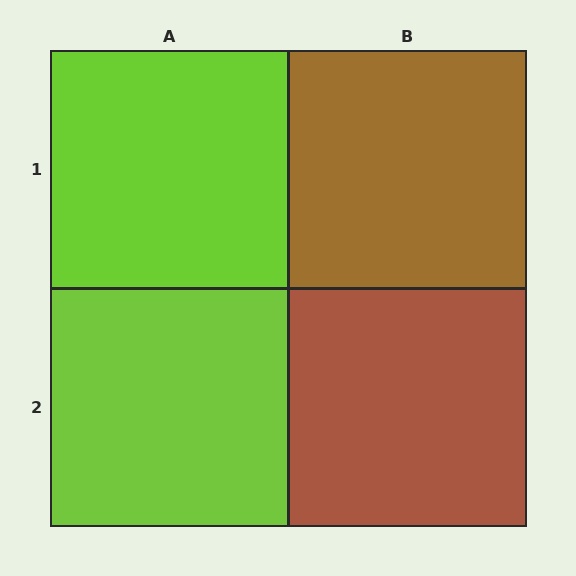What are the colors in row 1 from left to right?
Lime, brown.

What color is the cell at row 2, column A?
Lime.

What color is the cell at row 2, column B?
Brown.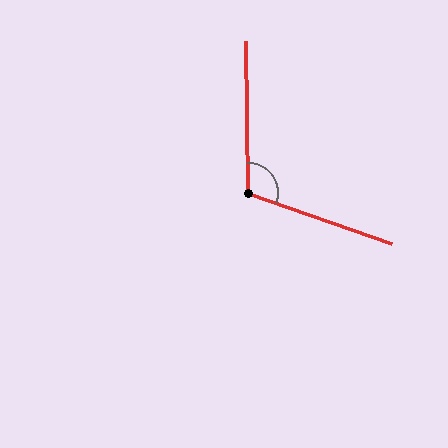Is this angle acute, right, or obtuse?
It is obtuse.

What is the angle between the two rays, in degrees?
Approximately 110 degrees.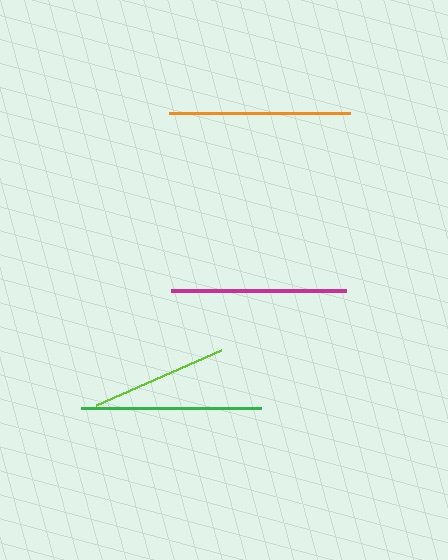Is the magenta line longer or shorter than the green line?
The green line is longer than the magenta line.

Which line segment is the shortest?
The lime line is the shortest at approximately 136 pixels.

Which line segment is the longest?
The orange line is the longest at approximately 181 pixels.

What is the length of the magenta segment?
The magenta segment is approximately 175 pixels long.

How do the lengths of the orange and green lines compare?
The orange and green lines are approximately the same length.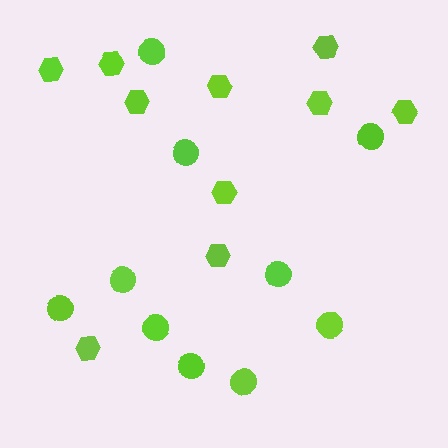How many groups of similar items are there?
There are 2 groups: one group of circles (10) and one group of hexagons (10).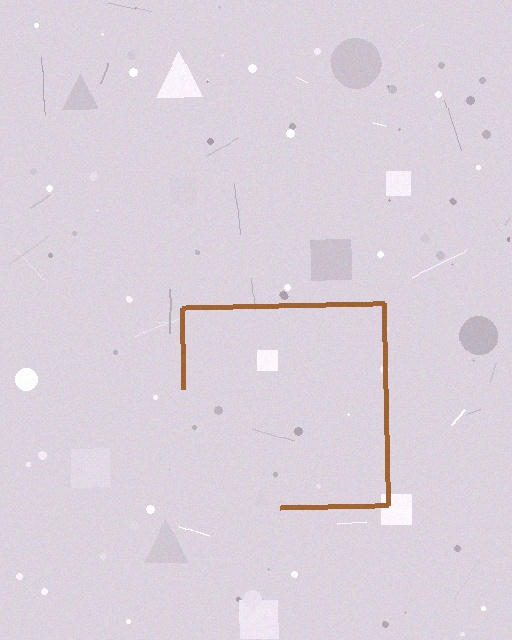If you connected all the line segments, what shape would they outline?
They would outline a square.